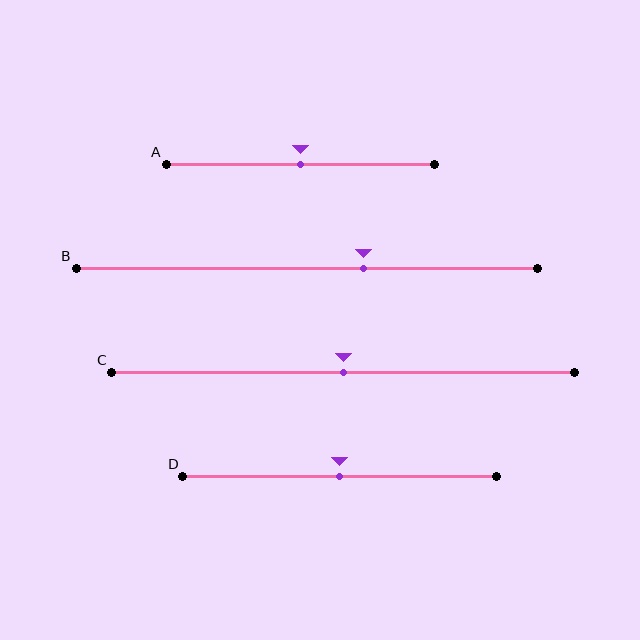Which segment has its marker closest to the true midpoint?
Segment A has its marker closest to the true midpoint.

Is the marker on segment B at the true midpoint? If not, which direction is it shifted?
No, the marker on segment B is shifted to the right by about 12% of the segment length.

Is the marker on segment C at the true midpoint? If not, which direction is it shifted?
Yes, the marker on segment C is at the true midpoint.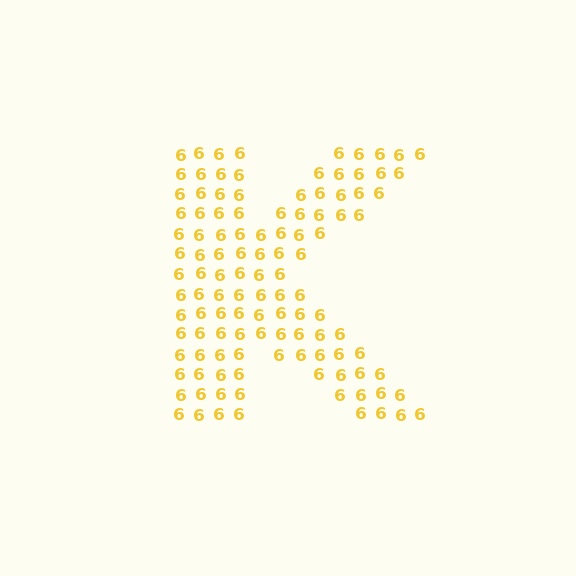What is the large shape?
The large shape is the letter K.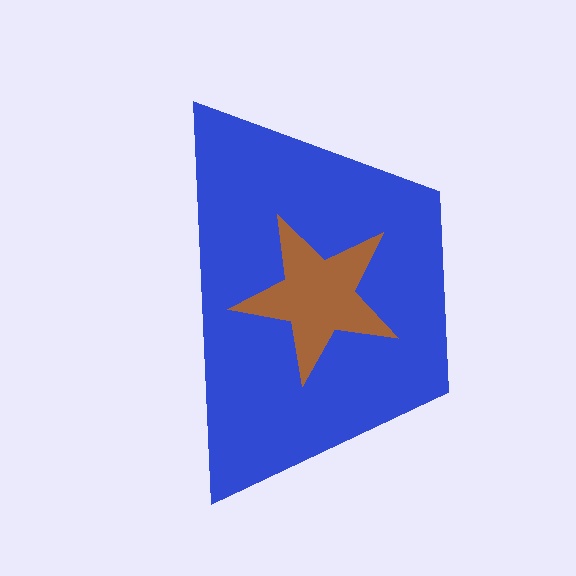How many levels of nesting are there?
2.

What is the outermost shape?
The blue trapezoid.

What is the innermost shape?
The brown star.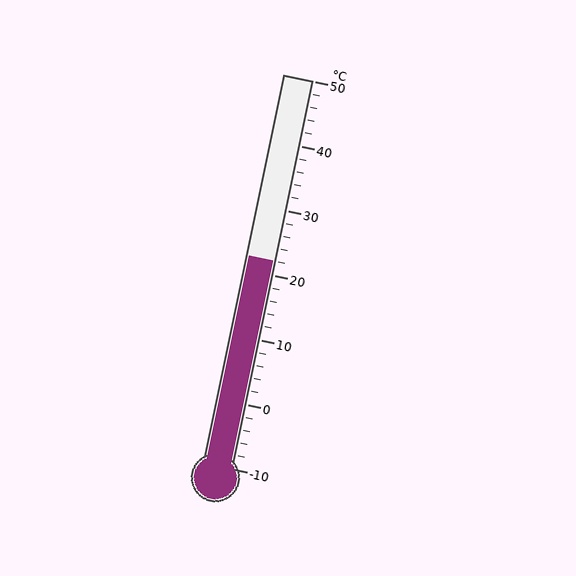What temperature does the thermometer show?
The thermometer shows approximately 22°C.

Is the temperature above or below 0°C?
The temperature is above 0°C.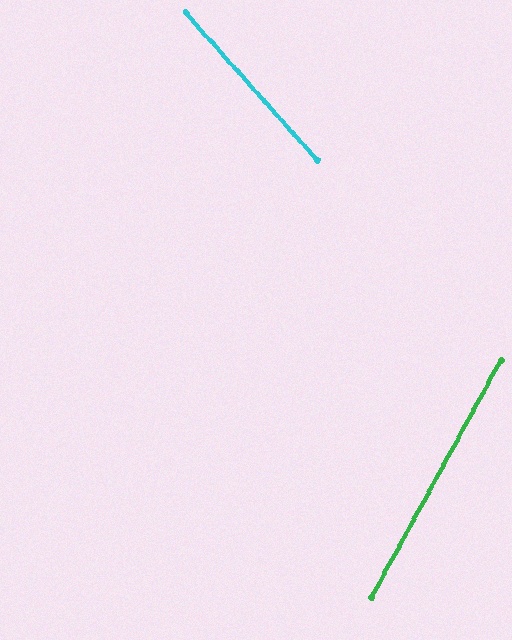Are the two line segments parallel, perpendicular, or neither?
Neither parallel nor perpendicular — they differ by about 70°.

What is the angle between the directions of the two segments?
Approximately 70 degrees.